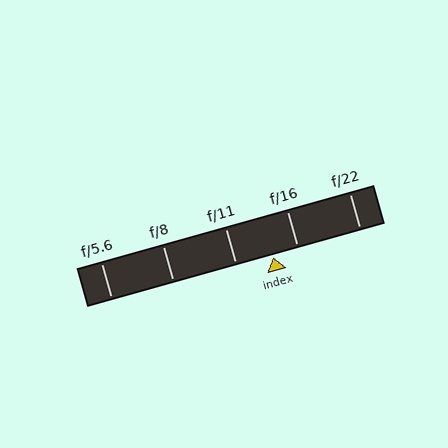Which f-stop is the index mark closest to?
The index mark is closest to f/16.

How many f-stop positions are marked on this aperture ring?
There are 5 f-stop positions marked.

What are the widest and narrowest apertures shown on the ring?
The widest aperture shown is f/5.6 and the narrowest is f/22.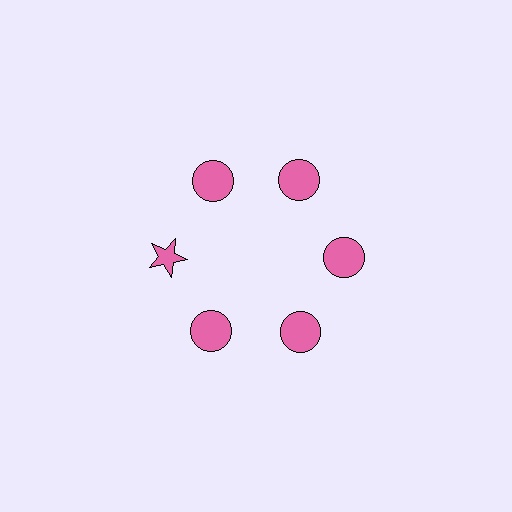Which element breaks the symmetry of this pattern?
The pink star at roughly the 9 o'clock position breaks the symmetry. All other shapes are pink circles.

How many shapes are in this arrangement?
There are 6 shapes arranged in a ring pattern.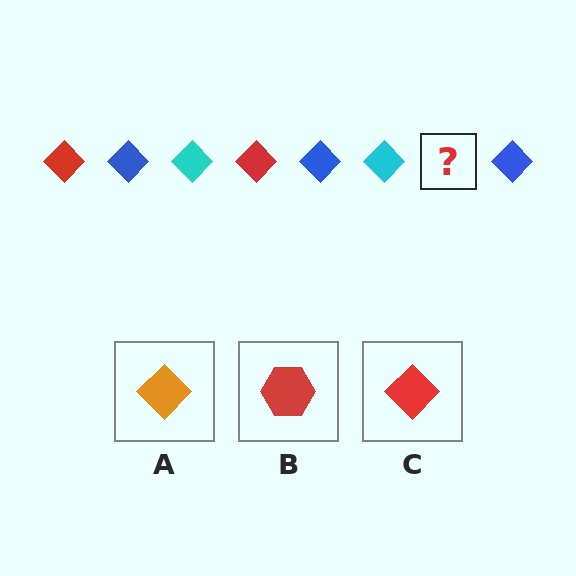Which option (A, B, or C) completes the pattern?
C.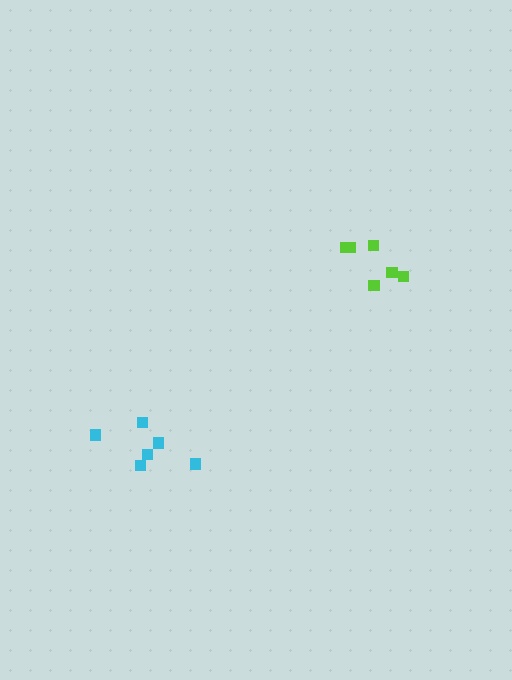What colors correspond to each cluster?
The clusters are colored: lime, cyan.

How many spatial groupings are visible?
There are 2 spatial groupings.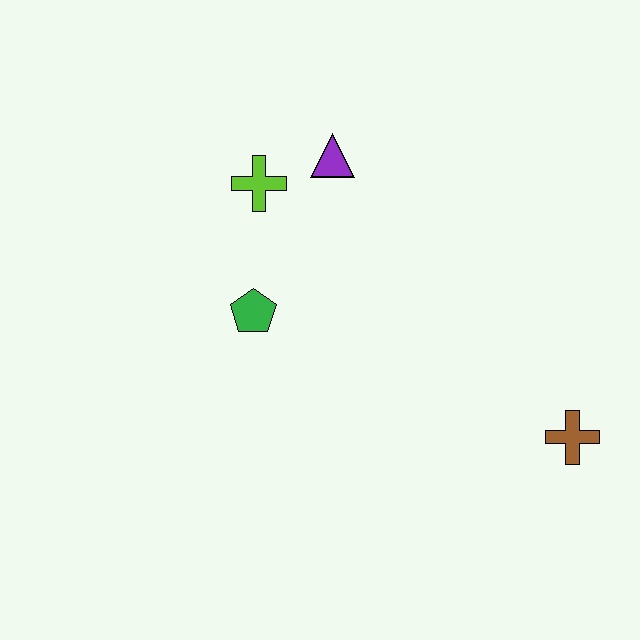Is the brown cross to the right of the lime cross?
Yes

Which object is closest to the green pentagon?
The lime cross is closest to the green pentagon.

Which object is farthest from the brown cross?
The lime cross is farthest from the brown cross.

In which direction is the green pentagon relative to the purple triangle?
The green pentagon is below the purple triangle.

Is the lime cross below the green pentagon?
No